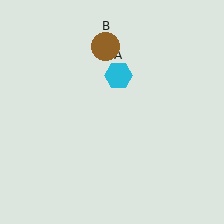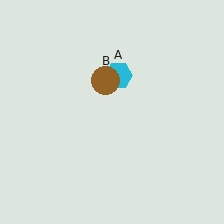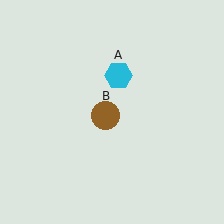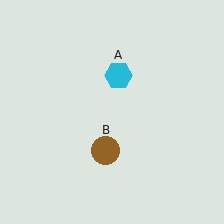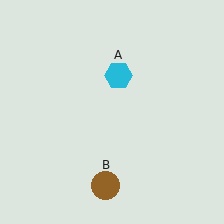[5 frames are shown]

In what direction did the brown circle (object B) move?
The brown circle (object B) moved down.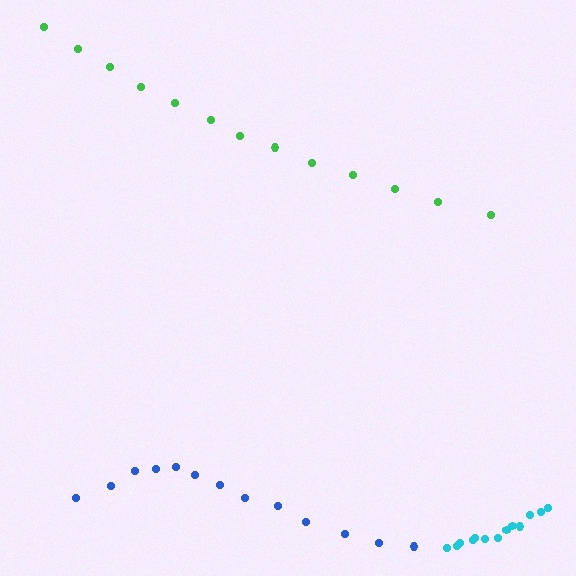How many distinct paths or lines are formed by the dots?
There are 3 distinct paths.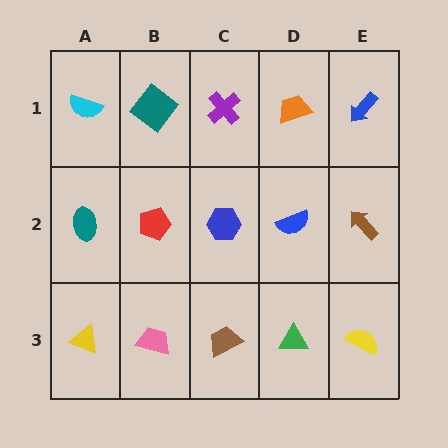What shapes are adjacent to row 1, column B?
A red pentagon (row 2, column B), a cyan semicircle (row 1, column A), a purple cross (row 1, column C).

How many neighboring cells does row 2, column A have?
3.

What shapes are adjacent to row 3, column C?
A blue hexagon (row 2, column C), a pink trapezoid (row 3, column B), a green triangle (row 3, column D).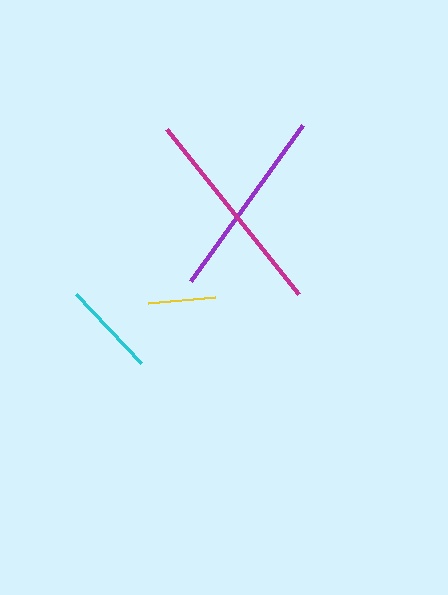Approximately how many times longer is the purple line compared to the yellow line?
The purple line is approximately 2.8 times the length of the yellow line.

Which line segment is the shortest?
The yellow line is the shortest at approximately 68 pixels.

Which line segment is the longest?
The magenta line is the longest at approximately 212 pixels.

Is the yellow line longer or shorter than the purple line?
The purple line is longer than the yellow line.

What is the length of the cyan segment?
The cyan segment is approximately 95 pixels long.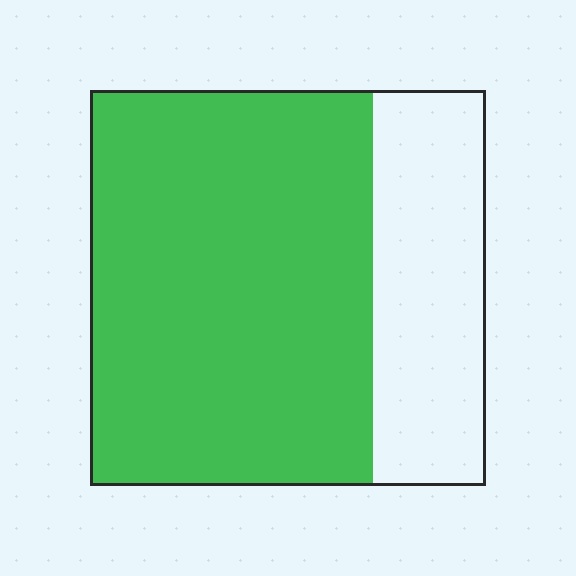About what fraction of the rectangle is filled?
About three quarters (3/4).